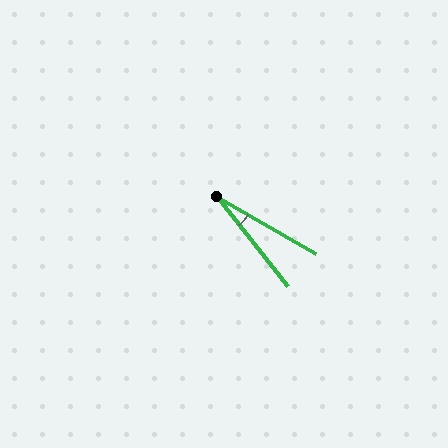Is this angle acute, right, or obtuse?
It is acute.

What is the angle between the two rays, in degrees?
Approximately 22 degrees.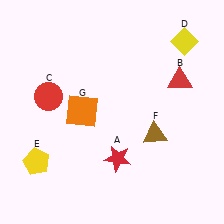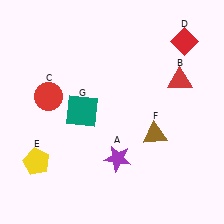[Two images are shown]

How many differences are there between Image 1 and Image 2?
There are 3 differences between the two images.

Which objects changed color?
A changed from red to purple. D changed from yellow to red. G changed from orange to teal.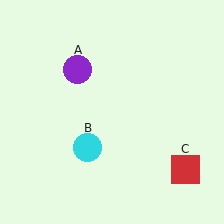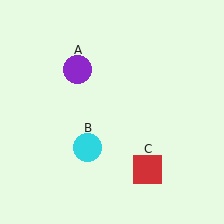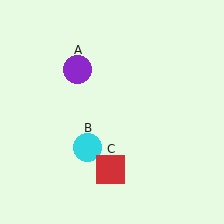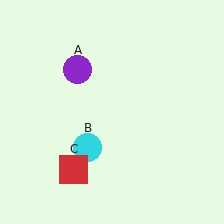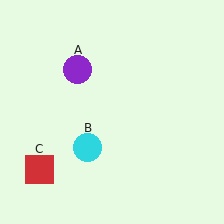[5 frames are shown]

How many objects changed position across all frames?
1 object changed position: red square (object C).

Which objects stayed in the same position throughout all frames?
Purple circle (object A) and cyan circle (object B) remained stationary.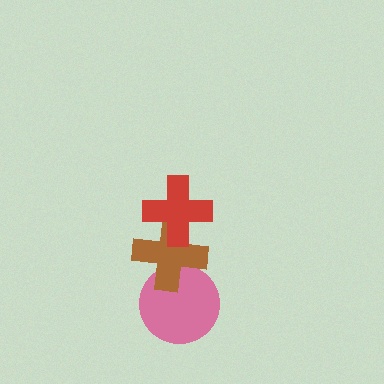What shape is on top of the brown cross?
The red cross is on top of the brown cross.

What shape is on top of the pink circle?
The brown cross is on top of the pink circle.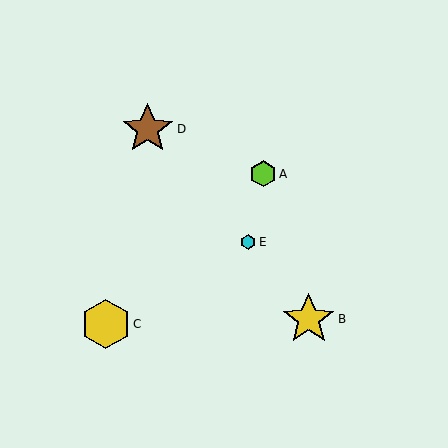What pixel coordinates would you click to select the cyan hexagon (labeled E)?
Click at (248, 242) to select the cyan hexagon E.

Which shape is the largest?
The yellow star (labeled B) is the largest.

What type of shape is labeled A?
Shape A is a lime hexagon.